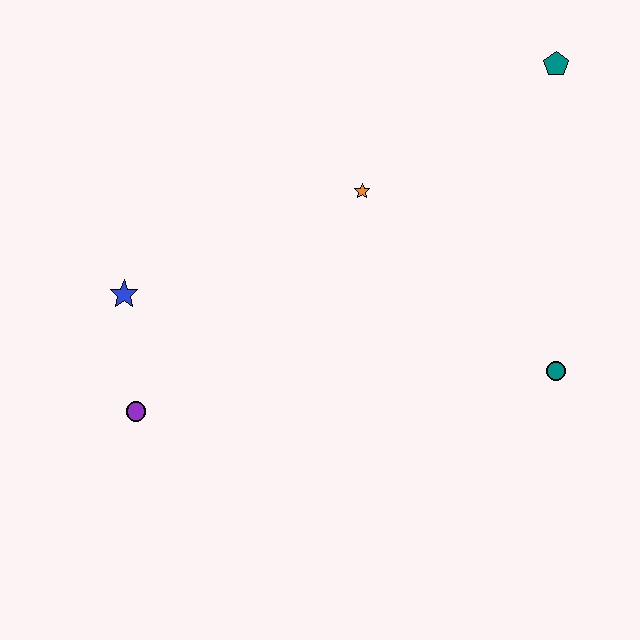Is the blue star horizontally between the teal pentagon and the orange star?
No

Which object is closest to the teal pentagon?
The orange star is closest to the teal pentagon.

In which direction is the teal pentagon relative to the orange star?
The teal pentagon is to the right of the orange star.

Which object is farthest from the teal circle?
The blue star is farthest from the teal circle.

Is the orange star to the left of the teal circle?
Yes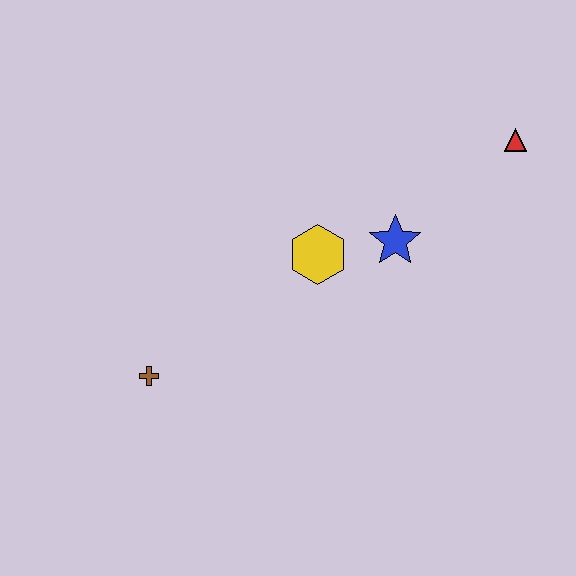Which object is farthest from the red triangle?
The brown cross is farthest from the red triangle.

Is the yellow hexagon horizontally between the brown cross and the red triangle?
Yes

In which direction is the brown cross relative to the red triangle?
The brown cross is to the left of the red triangle.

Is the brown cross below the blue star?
Yes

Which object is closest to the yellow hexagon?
The blue star is closest to the yellow hexagon.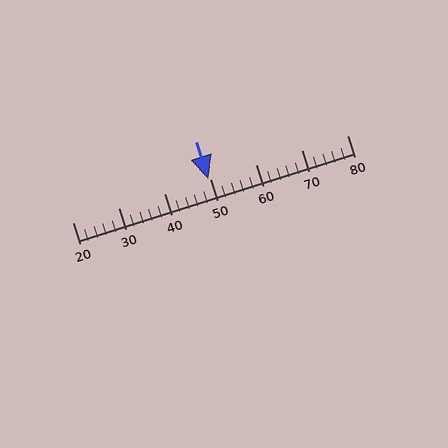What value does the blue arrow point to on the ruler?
The blue arrow points to approximately 50.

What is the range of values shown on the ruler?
The ruler shows values from 20 to 80.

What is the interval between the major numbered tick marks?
The major tick marks are spaced 10 units apart.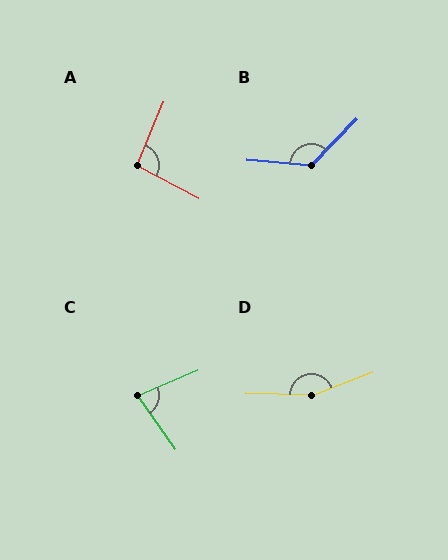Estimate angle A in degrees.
Approximately 95 degrees.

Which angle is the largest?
D, at approximately 158 degrees.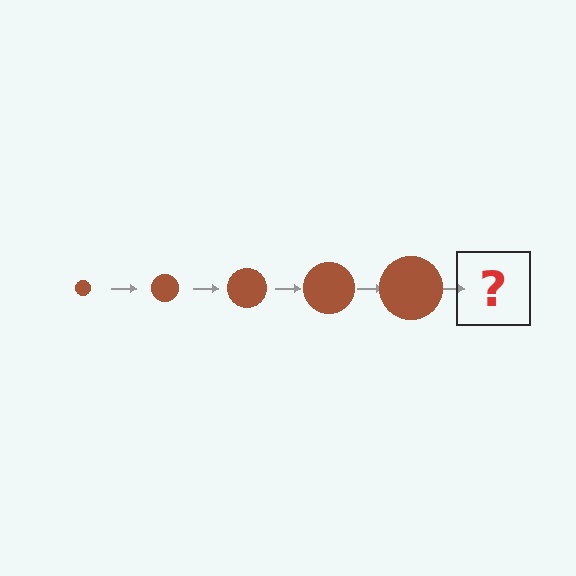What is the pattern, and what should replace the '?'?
The pattern is that the circle gets progressively larger each step. The '?' should be a brown circle, larger than the previous one.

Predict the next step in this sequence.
The next step is a brown circle, larger than the previous one.